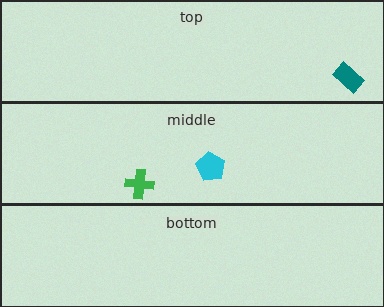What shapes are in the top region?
The teal rectangle.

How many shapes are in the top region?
1.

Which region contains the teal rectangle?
The top region.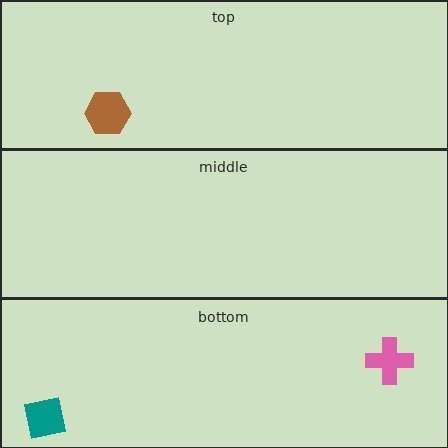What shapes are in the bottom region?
The teal square, the pink cross.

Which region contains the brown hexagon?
The top region.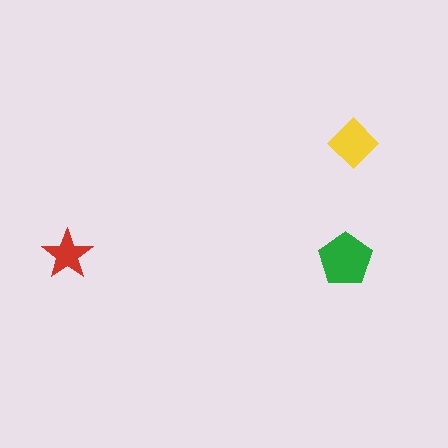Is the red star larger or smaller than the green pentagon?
Smaller.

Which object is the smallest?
The red star.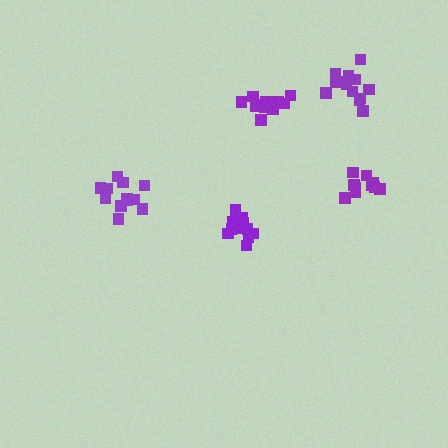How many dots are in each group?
Group 1: 12 dots, Group 2: 11 dots, Group 3: 12 dots, Group 4: 13 dots, Group 5: 14 dots (62 total).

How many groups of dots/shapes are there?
There are 5 groups.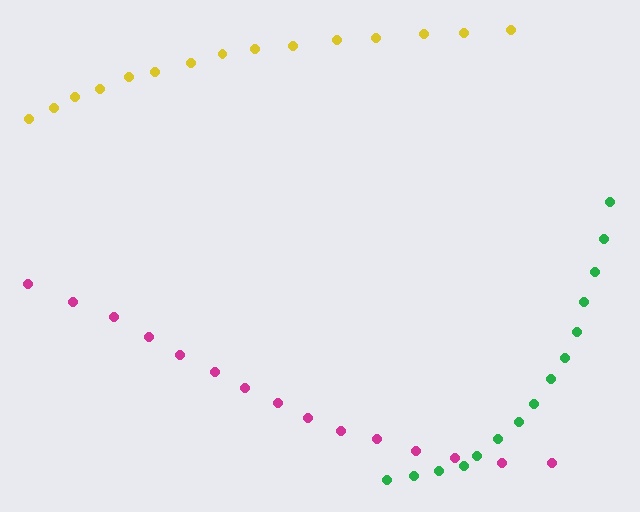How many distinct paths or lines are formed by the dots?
There are 3 distinct paths.